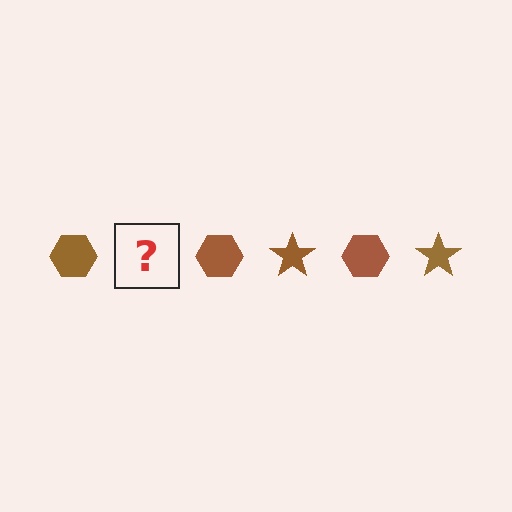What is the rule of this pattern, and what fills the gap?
The rule is that the pattern cycles through hexagon, star shapes in brown. The gap should be filled with a brown star.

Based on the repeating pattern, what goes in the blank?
The blank should be a brown star.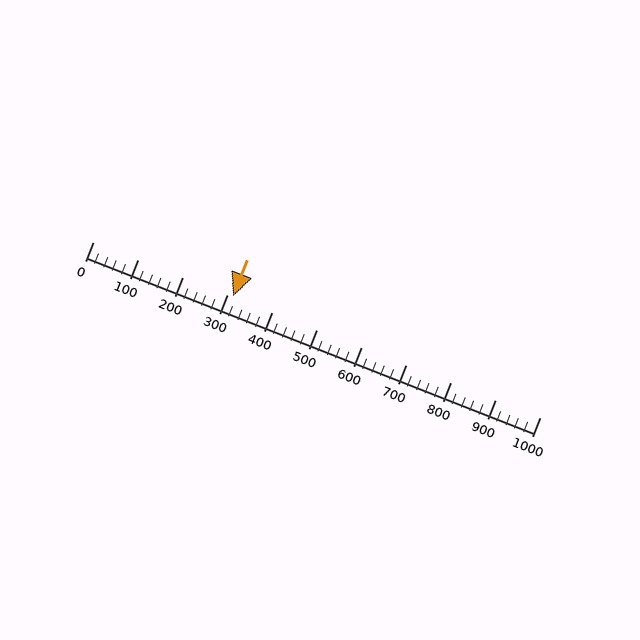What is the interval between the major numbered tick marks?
The major tick marks are spaced 100 units apart.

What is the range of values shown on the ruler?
The ruler shows values from 0 to 1000.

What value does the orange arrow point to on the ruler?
The orange arrow points to approximately 313.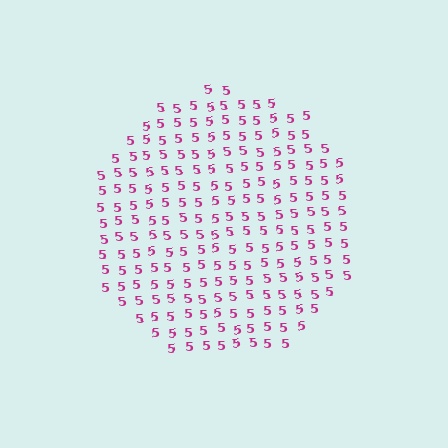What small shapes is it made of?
It is made of small digit 5's.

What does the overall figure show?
The overall figure shows a circle.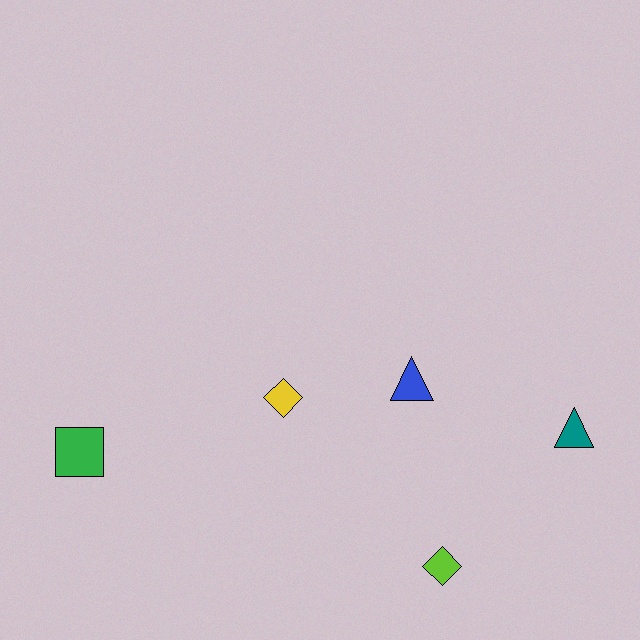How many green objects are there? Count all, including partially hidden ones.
There is 1 green object.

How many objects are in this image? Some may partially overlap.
There are 5 objects.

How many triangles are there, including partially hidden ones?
There are 2 triangles.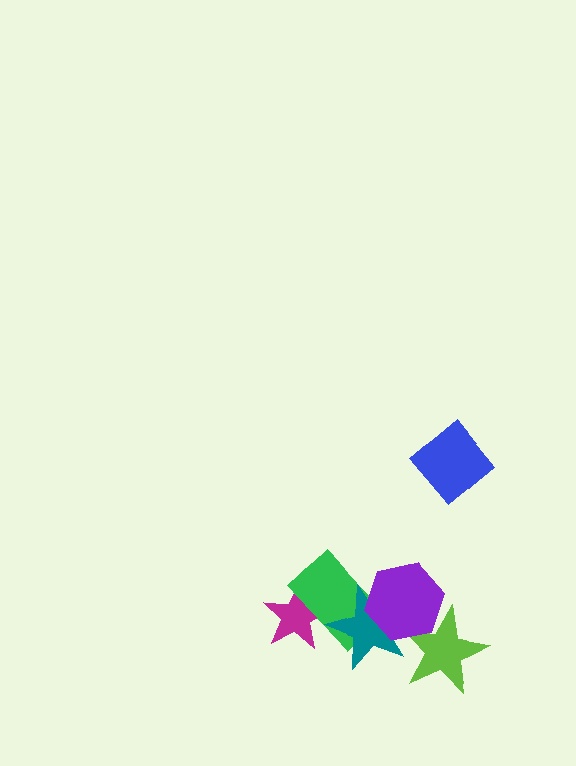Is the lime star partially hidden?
Yes, it is partially covered by another shape.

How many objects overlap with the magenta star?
1 object overlaps with the magenta star.